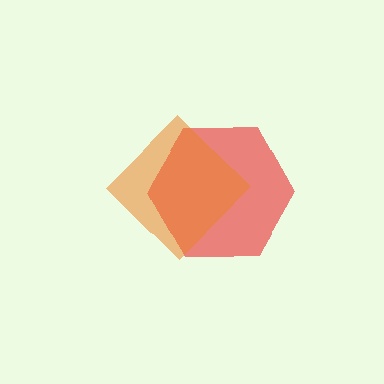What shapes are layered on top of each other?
The layered shapes are: a red hexagon, an orange diamond.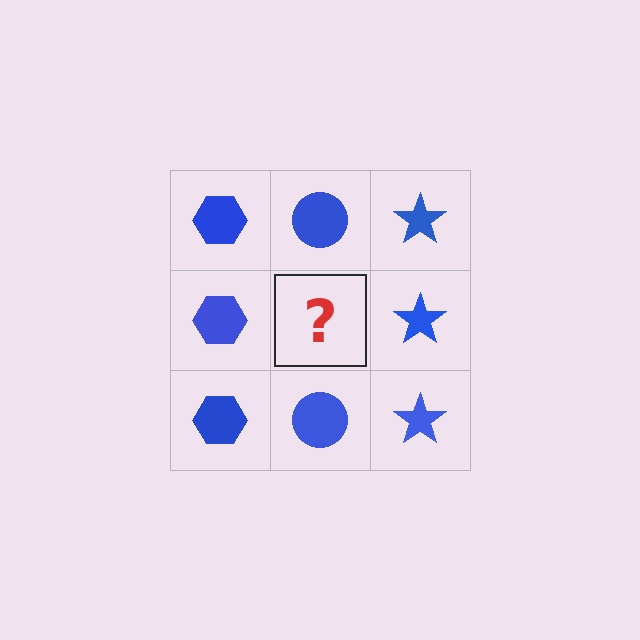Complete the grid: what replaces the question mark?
The question mark should be replaced with a blue circle.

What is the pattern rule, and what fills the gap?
The rule is that each column has a consistent shape. The gap should be filled with a blue circle.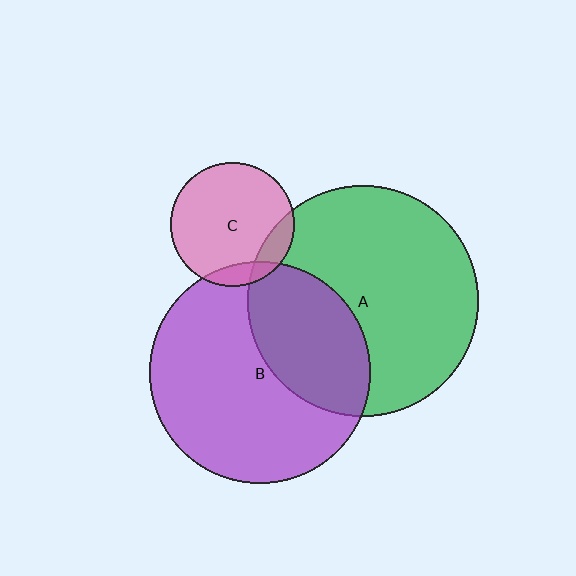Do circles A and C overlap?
Yes.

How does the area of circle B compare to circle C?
Approximately 3.2 times.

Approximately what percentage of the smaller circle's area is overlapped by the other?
Approximately 15%.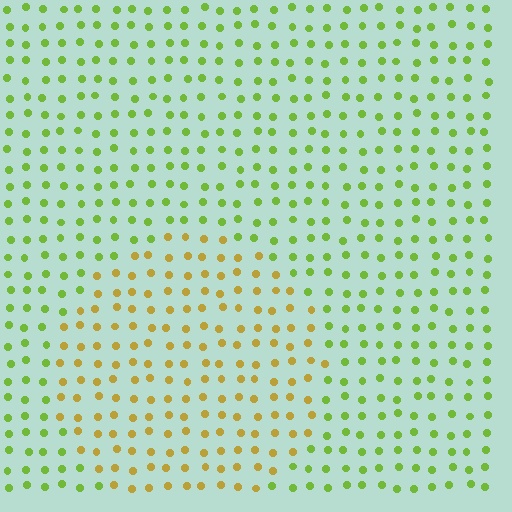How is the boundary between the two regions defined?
The boundary is defined purely by a slight shift in hue (about 46 degrees). Spacing, size, and orientation are identical on both sides.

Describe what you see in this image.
The image is filled with small lime elements in a uniform arrangement. A circle-shaped region is visible where the elements are tinted to a slightly different hue, forming a subtle color boundary.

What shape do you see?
I see a circle.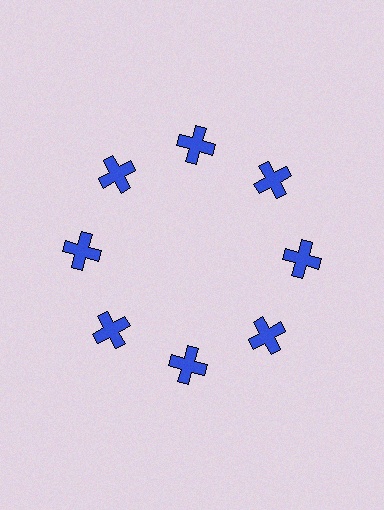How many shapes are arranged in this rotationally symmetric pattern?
There are 8 shapes, arranged in 8 groups of 1.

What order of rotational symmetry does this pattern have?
This pattern has 8-fold rotational symmetry.